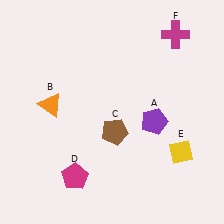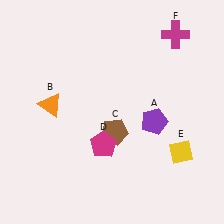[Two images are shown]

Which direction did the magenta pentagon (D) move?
The magenta pentagon (D) moved up.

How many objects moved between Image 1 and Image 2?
1 object moved between the two images.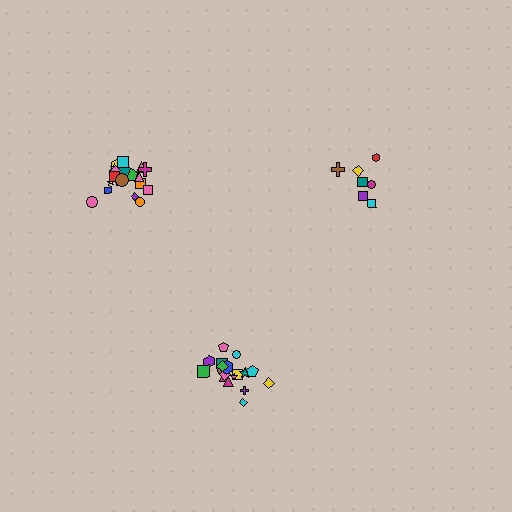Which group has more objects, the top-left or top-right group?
The top-left group.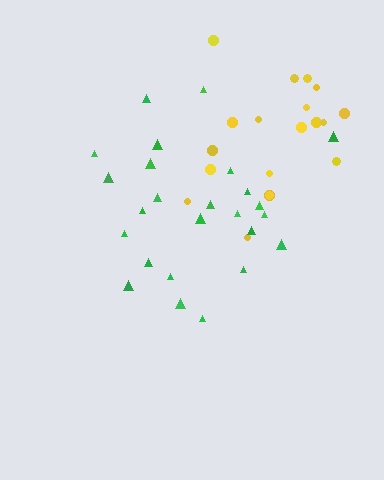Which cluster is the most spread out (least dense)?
Yellow.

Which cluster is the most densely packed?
Green.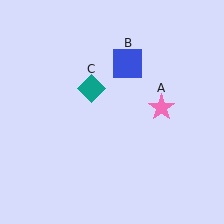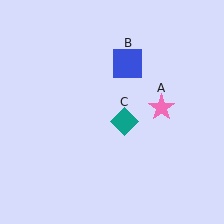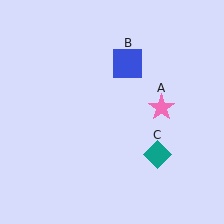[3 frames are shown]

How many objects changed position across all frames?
1 object changed position: teal diamond (object C).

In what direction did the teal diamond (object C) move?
The teal diamond (object C) moved down and to the right.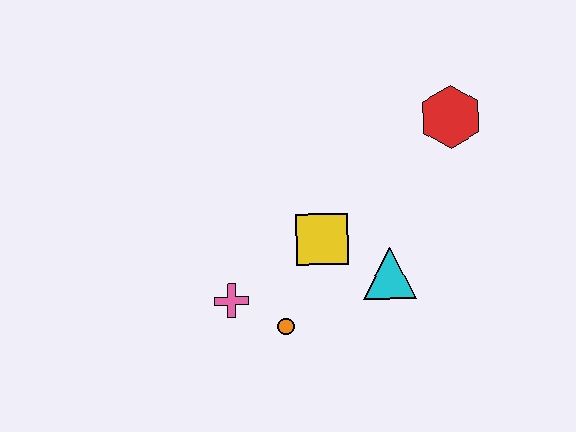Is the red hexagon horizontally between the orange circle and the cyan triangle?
No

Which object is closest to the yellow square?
The cyan triangle is closest to the yellow square.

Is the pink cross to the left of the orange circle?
Yes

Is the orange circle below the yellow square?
Yes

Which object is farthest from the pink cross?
The red hexagon is farthest from the pink cross.